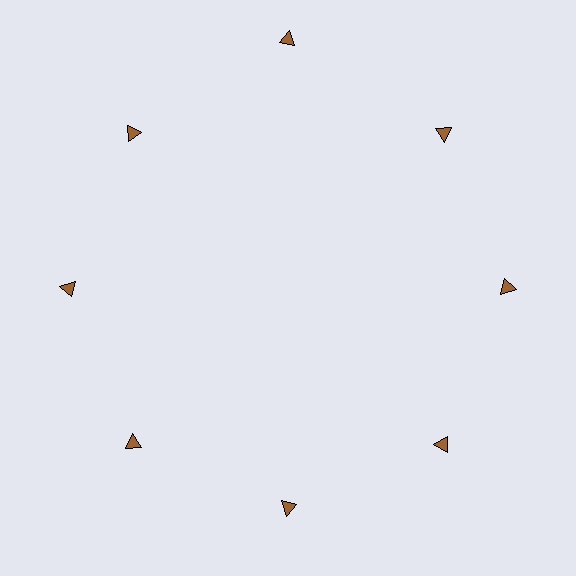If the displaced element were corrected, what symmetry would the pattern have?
It would have 8-fold rotational symmetry — the pattern would map onto itself every 45 degrees.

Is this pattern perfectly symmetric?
No. The 8 brown triangles are arranged in a ring, but one element near the 12 o'clock position is pushed outward from the center, breaking the 8-fold rotational symmetry.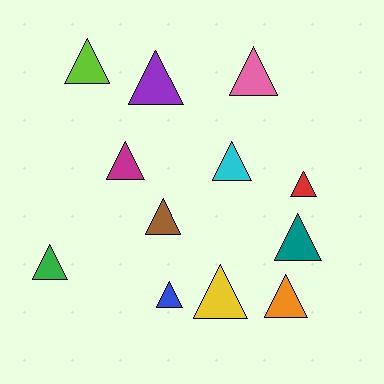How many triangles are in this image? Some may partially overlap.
There are 12 triangles.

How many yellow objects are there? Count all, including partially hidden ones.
There is 1 yellow object.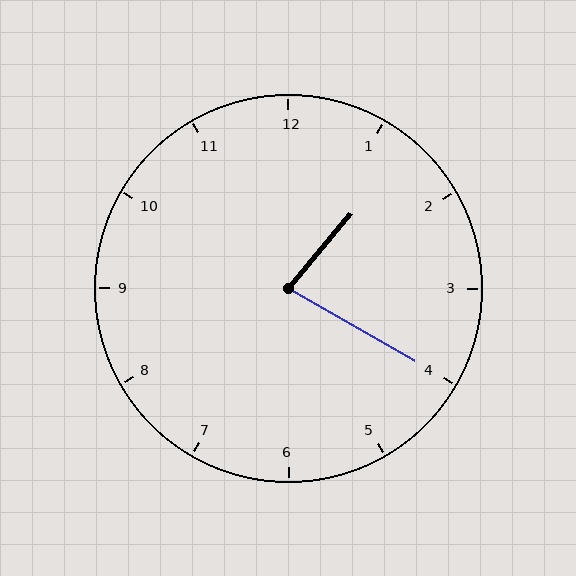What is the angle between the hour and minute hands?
Approximately 80 degrees.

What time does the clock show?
1:20.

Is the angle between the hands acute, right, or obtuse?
It is acute.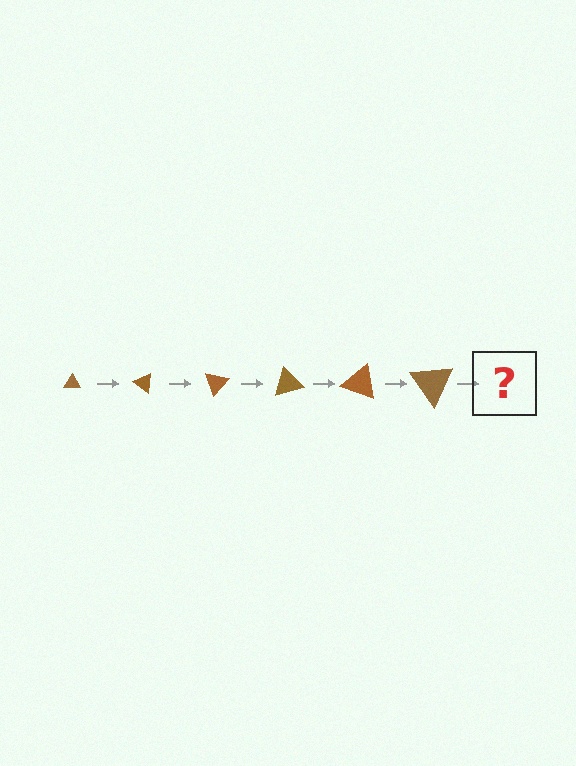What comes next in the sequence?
The next element should be a triangle, larger than the previous one and rotated 210 degrees from the start.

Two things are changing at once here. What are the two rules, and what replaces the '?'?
The two rules are that the triangle grows larger each step and it rotates 35 degrees each step. The '?' should be a triangle, larger than the previous one and rotated 210 degrees from the start.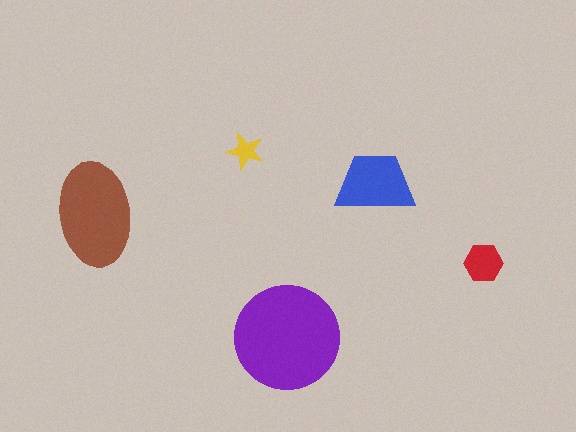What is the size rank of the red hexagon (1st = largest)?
4th.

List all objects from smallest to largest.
The yellow star, the red hexagon, the blue trapezoid, the brown ellipse, the purple circle.